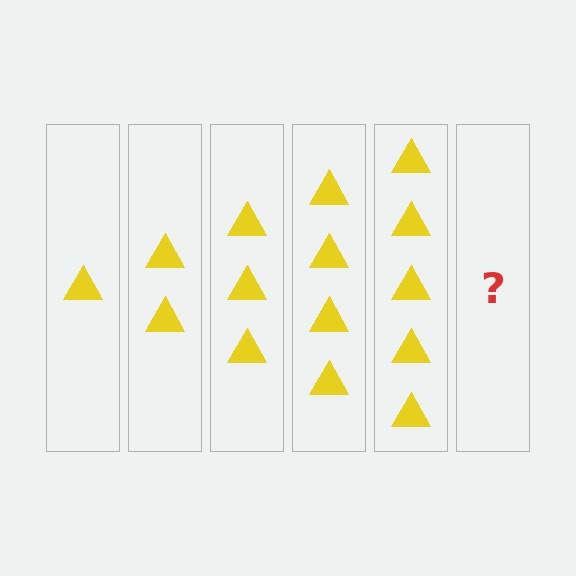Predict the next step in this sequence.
The next step is 6 triangles.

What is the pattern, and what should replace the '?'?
The pattern is that each step adds one more triangle. The '?' should be 6 triangles.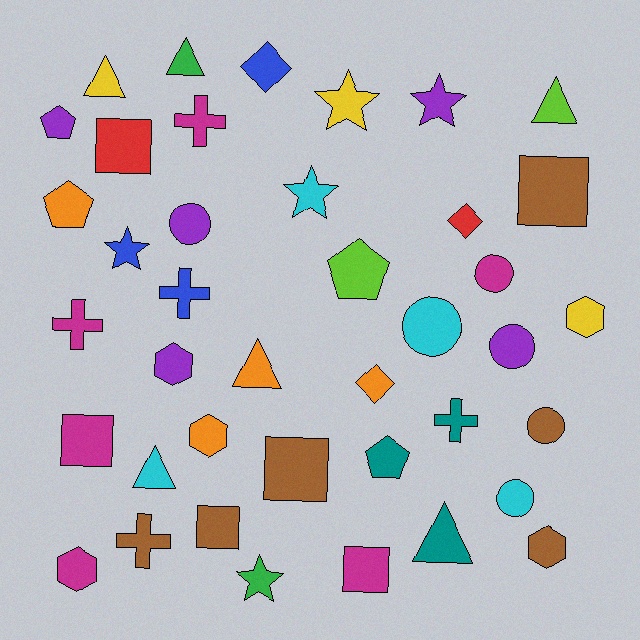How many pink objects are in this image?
There are no pink objects.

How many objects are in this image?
There are 40 objects.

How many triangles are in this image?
There are 6 triangles.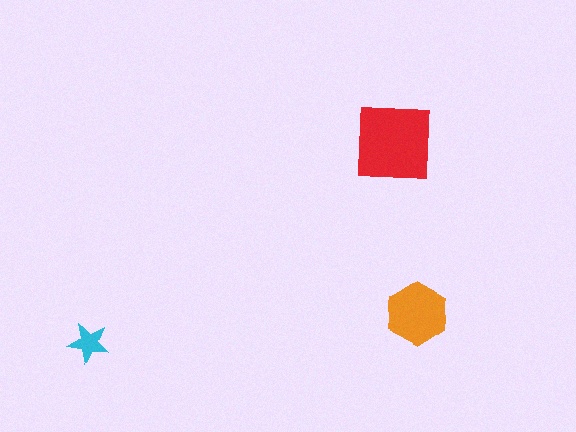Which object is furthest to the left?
The cyan star is leftmost.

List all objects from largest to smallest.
The red square, the orange hexagon, the cyan star.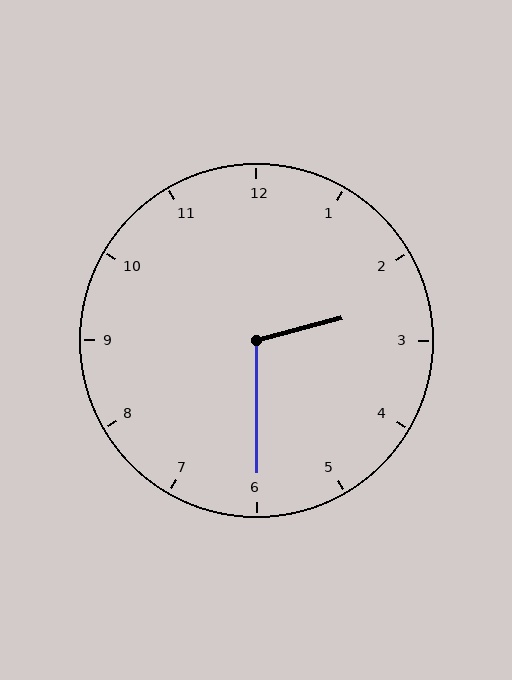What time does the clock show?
2:30.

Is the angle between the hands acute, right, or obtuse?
It is obtuse.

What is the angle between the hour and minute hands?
Approximately 105 degrees.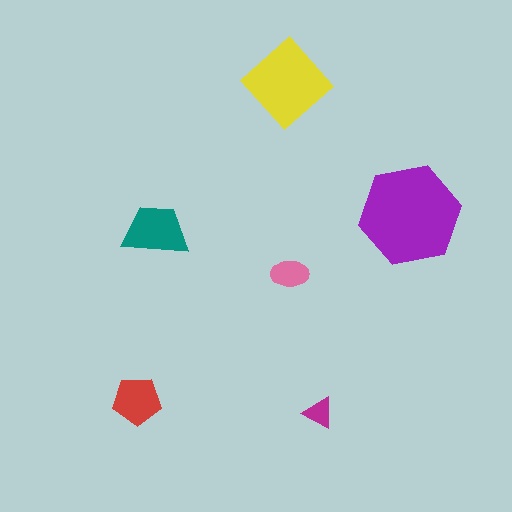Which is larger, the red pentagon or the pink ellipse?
The red pentagon.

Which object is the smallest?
The magenta triangle.